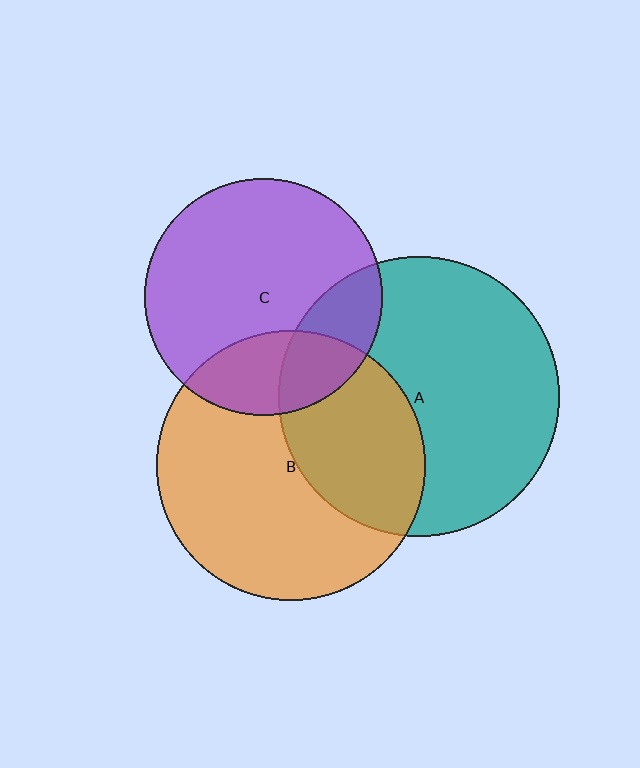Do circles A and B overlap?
Yes.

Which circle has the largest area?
Circle A (teal).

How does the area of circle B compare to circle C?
Approximately 1.3 times.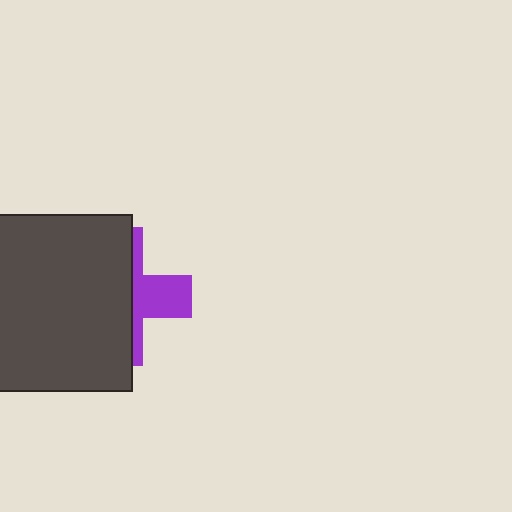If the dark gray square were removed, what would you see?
You would see the complete purple cross.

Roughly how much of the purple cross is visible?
A small part of it is visible (roughly 34%).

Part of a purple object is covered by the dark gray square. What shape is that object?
It is a cross.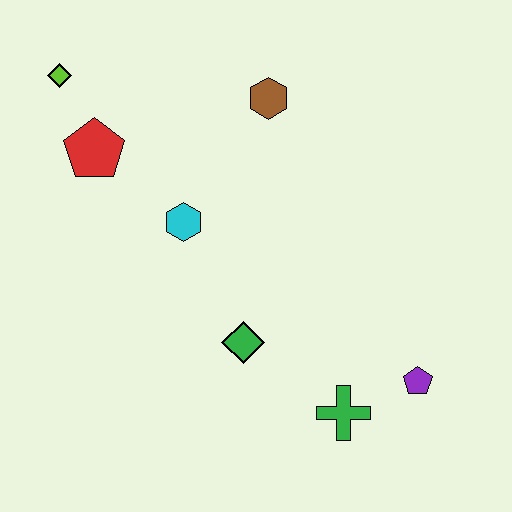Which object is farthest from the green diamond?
The lime diamond is farthest from the green diamond.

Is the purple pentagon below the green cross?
No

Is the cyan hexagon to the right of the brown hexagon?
No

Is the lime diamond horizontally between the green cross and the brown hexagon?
No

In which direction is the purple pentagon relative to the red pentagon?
The purple pentagon is to the right of the red pentagon.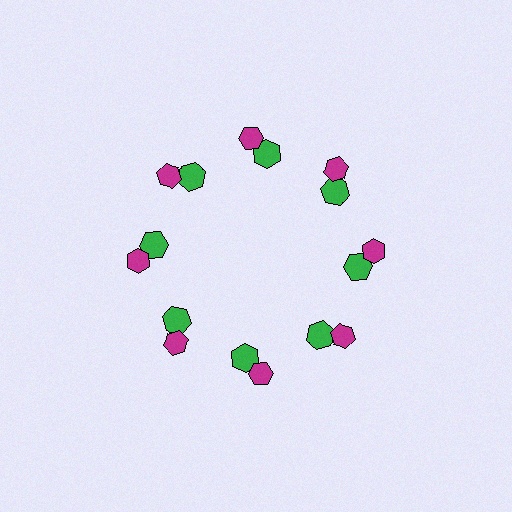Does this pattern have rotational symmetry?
Yes, this pattern has 8-fold rotational symmetry. It looks the same after rotating 45 degrees around the center.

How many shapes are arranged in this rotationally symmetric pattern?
There are 16 shapes, arranged in 8 groups of 2.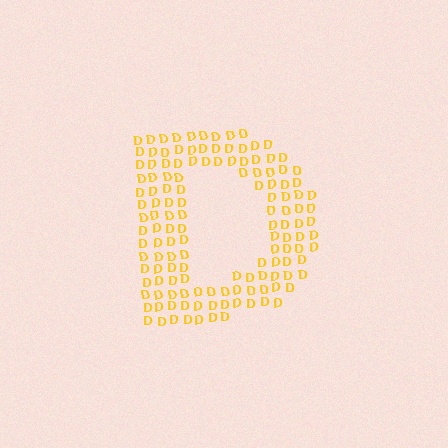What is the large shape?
The large shape is the letter D.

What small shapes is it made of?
It is made of small letter D's.